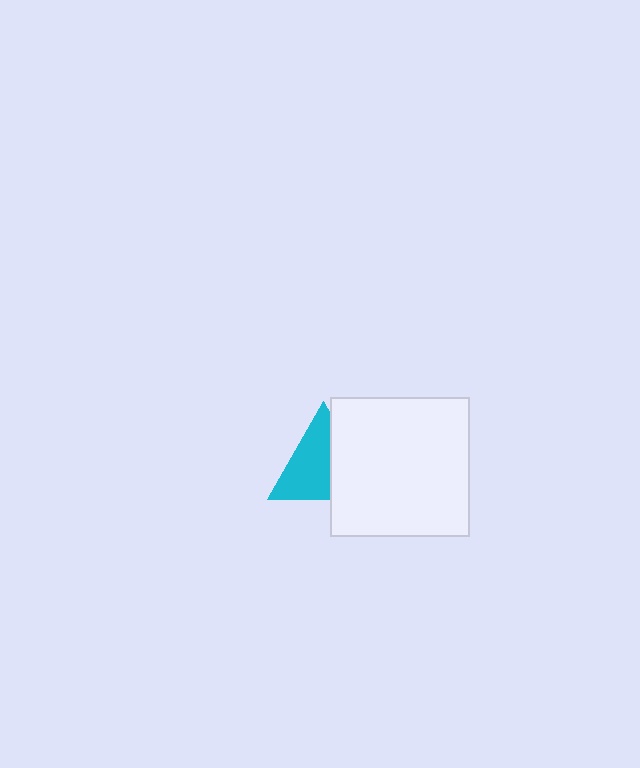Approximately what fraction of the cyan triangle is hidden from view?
Roughly 40% of the cyan triangle is hidden behind the white square.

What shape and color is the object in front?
The object in front is a white square.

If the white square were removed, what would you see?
You would see the complete cyan triangle.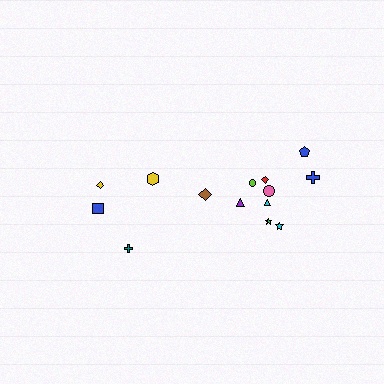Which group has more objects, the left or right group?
The right group.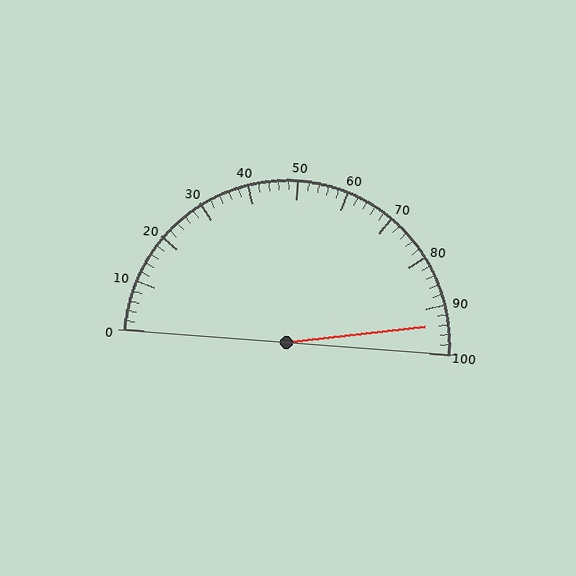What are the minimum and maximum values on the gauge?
The gauge ranges from 0 to 100.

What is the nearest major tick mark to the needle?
The nearest major tick mark is 90.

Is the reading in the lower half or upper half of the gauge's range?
The reading is in the upper half of the range (0 to 100).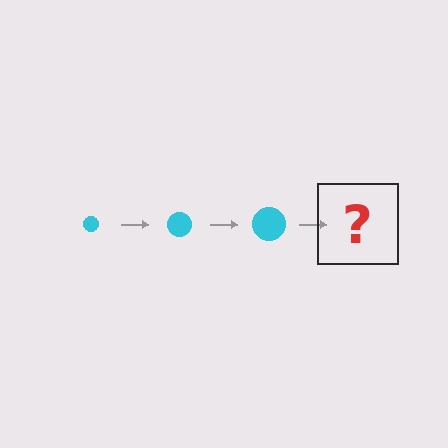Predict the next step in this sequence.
The next step is a cyan circle, larger than the previous one.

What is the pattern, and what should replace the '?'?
The pattern is that the circle gets progressively larger each step. The '?' should be a cyan circle, larger than the previous one.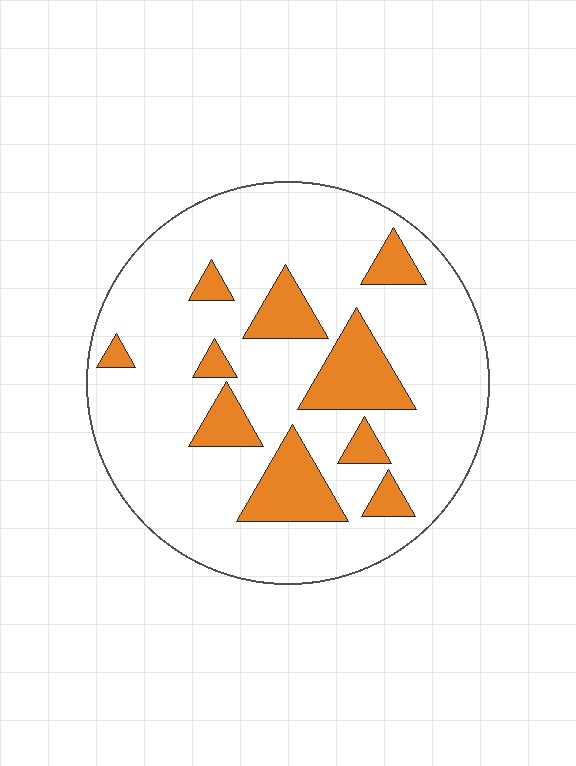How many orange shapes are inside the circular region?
10.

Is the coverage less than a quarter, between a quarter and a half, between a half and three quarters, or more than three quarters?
Less than a quarter.